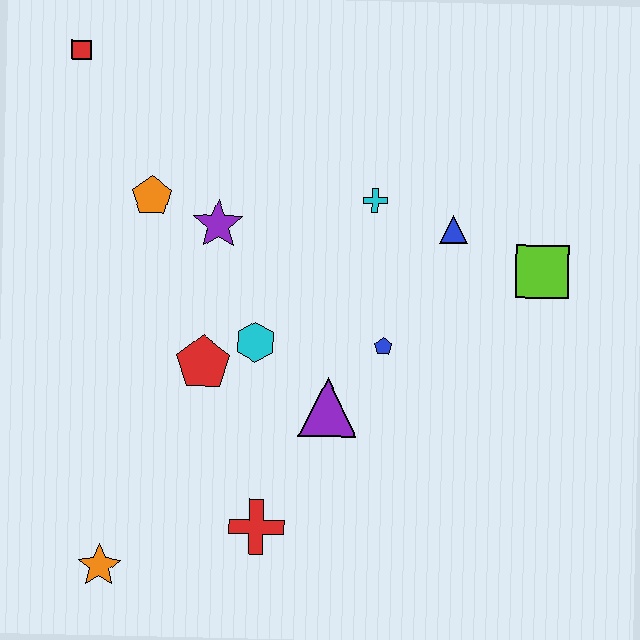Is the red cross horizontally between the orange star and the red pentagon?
No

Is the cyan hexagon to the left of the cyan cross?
Yes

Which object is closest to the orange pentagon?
The purple star is closest to the orange pentagon.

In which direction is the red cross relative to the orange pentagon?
The red cross is below the orange pentagon.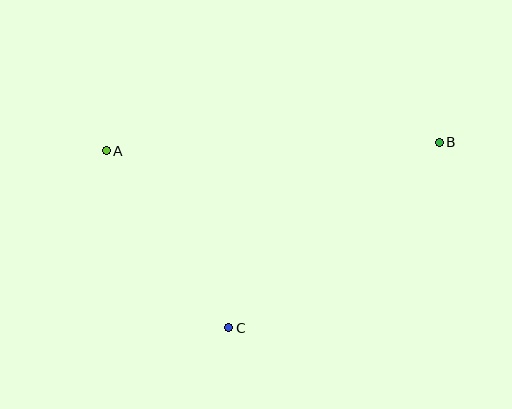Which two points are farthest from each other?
Points A and B are farthest from each other.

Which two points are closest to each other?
Points A and C are closest to each other.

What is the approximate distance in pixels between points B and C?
The distance between B and C is approximately 280 pixels.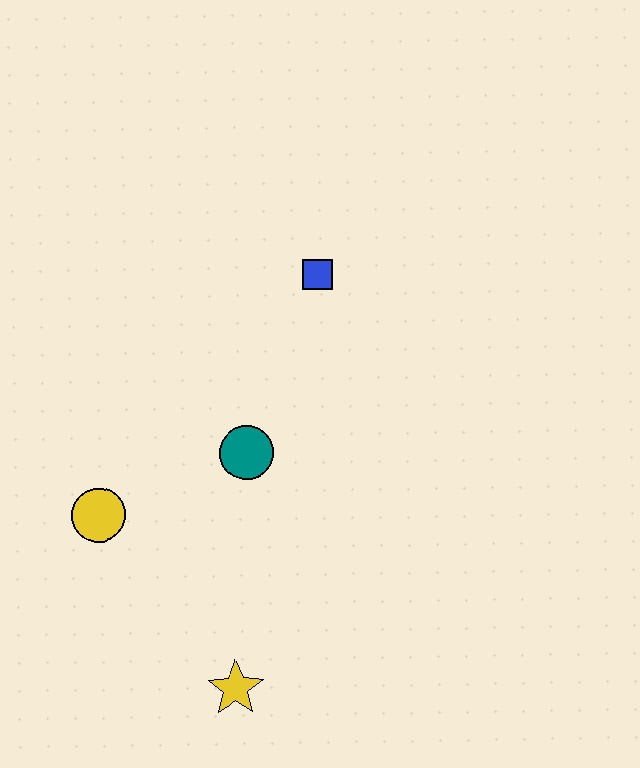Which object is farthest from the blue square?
The yellow star is farthest from the blue square.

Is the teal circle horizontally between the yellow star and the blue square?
Yes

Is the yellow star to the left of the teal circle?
Yes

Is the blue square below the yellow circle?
No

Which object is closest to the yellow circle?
The teal circle is closest to the yellow circle.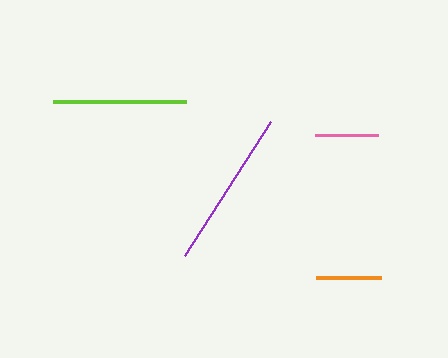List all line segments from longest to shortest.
From longest to shortest: purple, lime, orange, pink.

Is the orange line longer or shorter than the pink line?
The orange line is longer than the pink line.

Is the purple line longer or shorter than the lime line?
The purple line is longer than the lime line.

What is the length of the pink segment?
The pink segment is approximately 63 pixels long.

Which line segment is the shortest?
The pink line is the shortest at approximately 63 pixels.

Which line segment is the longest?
The purple line is the longest at approximately 159 pixels.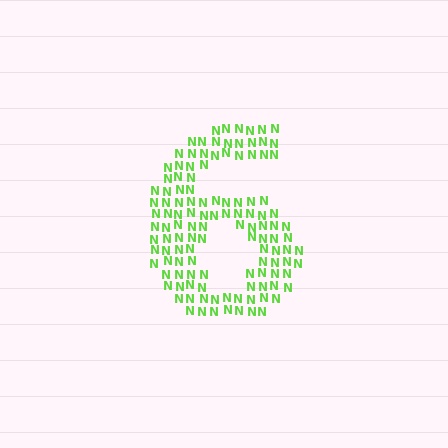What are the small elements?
The small elements are letter N's.